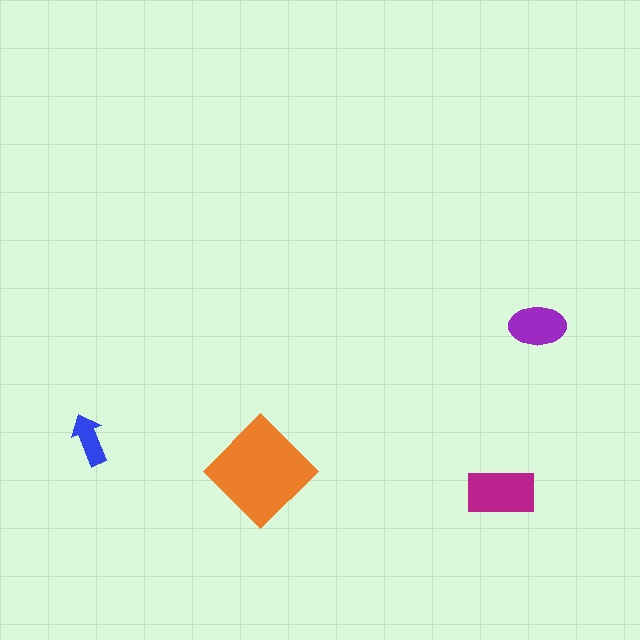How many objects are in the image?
There are 4 objects in the image.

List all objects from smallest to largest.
The blue arrow, the purple ellipse, the magenta rectangle, the orange diamond.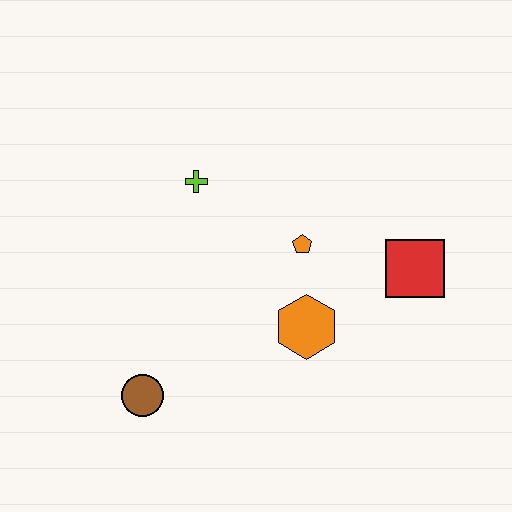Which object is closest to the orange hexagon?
The orange pentagon is closest to the orange hexagon.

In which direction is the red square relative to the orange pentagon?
The red square is to the right of the orange pentagon.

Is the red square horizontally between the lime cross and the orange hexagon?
No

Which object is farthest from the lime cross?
The red square is farthest from the lime cross.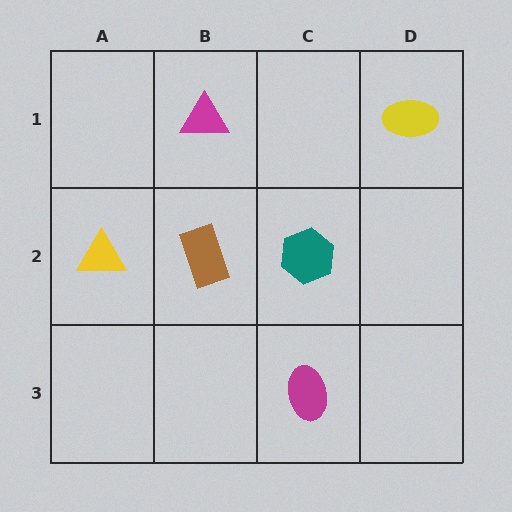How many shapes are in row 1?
2 shapes.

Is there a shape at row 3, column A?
No, that cell is empty.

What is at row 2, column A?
A yellow triangle.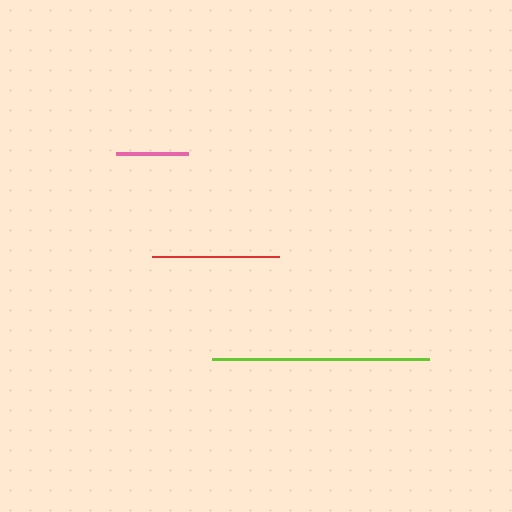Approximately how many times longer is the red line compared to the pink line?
The red line is approximately 1.8 times the length of the pink line.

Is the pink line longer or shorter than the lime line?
The lime line is longer than the pink line.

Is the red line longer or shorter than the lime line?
The lime line is longer than the red line.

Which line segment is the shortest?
The pink line is the shortest at approximately 72 pixels.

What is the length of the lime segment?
The lime segment is approximately 216 pixels long.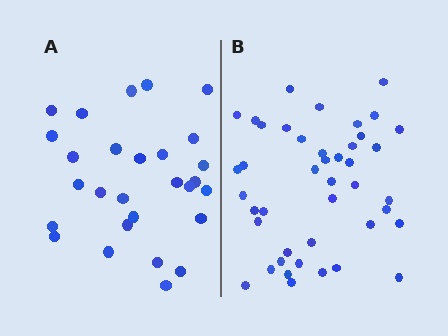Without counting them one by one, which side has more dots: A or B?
Region B (the right region) has more dots.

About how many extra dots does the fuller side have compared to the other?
Region B has approximately 15 more dots than region A.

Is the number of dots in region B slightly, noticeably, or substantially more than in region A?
Region B has substantially more. The ratio is roughly 1.5 to 1.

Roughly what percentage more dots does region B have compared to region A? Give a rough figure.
About 55% more.